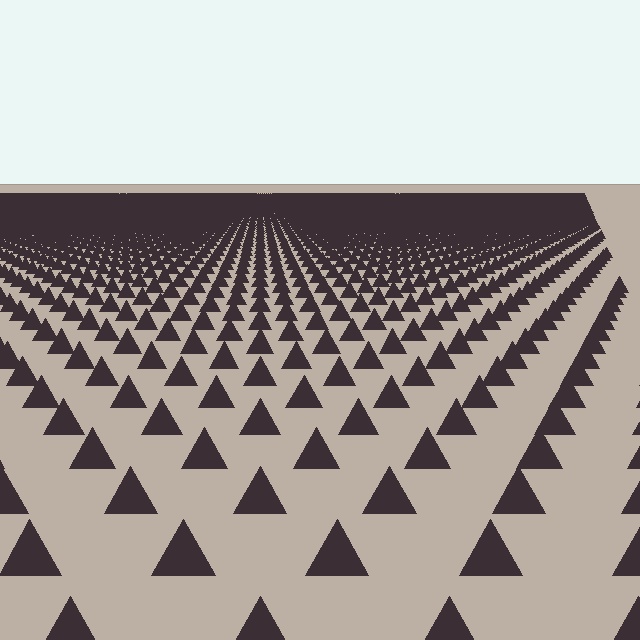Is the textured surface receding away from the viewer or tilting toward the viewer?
The surface is receding away from the viewer. Texture elements get smaller and denser toward the top.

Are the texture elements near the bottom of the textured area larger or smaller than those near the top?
Larger. Near the bottom, elements are closer to the viewer and appear at a bigger on-screen size.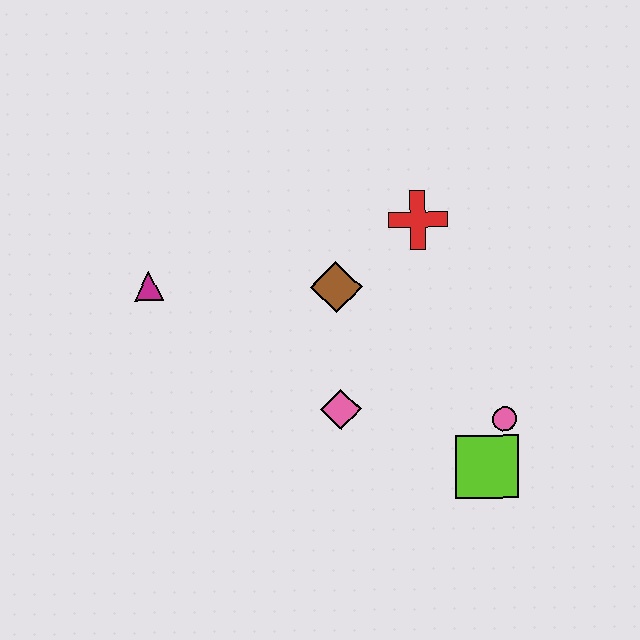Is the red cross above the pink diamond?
Yes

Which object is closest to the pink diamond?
The brown diamond is closest to the pink diamond.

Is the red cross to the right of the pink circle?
No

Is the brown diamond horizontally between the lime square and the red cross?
No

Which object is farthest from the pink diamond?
The magenta triangle is farthest from the pink diamond.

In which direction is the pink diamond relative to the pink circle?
The pink diamond is to the left of the pink circle.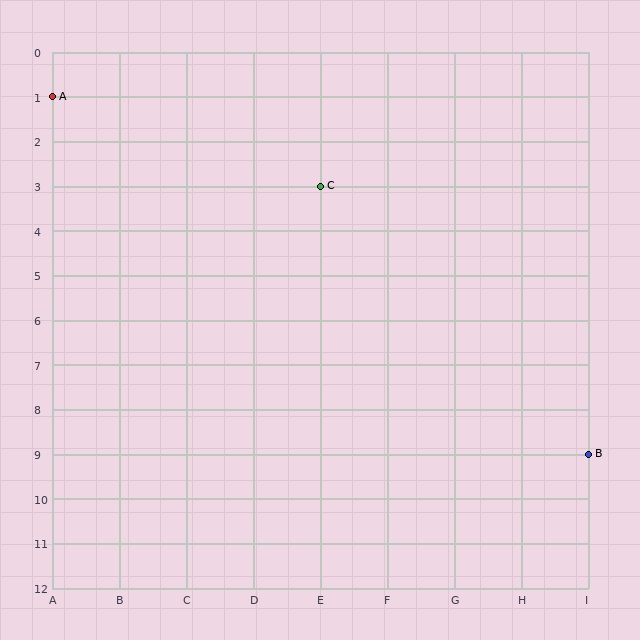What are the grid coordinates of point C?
Point C is at grid coordinates (E, 3).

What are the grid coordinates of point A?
Point A is at grid coordinates (A, 1).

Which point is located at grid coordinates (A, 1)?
Point A is at (A, 1).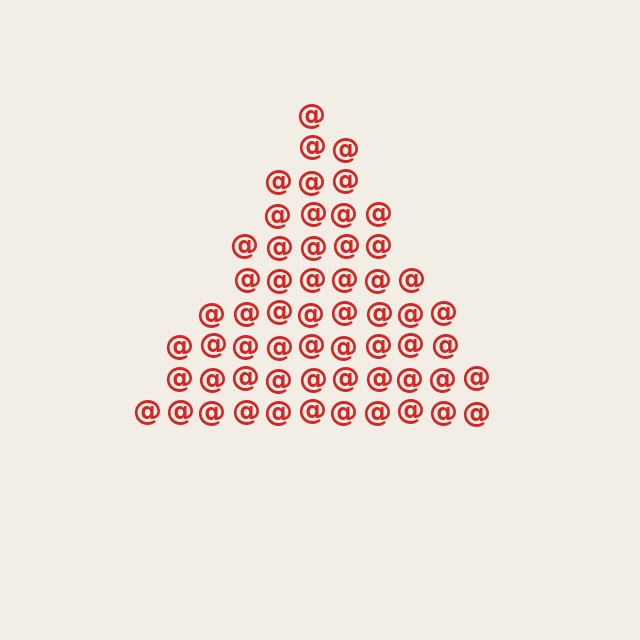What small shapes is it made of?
It is made of small at signs.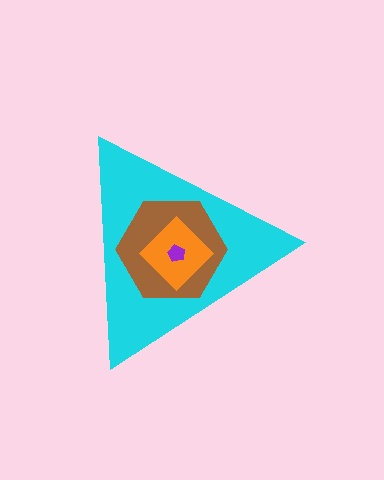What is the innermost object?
The purple pentagon.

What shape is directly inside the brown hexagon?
The orange diamond.